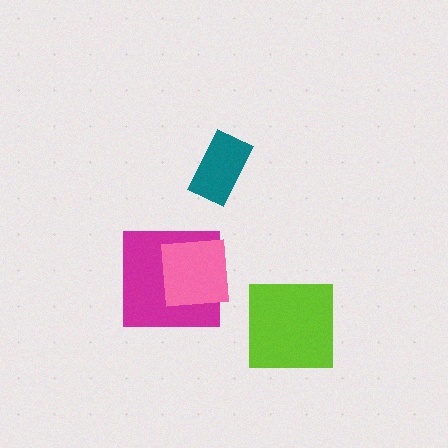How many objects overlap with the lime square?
0 objects overlap with the lime square.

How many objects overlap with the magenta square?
1 object overlaps with the magenta square.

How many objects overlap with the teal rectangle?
0 objects overlap with the teal rectangle.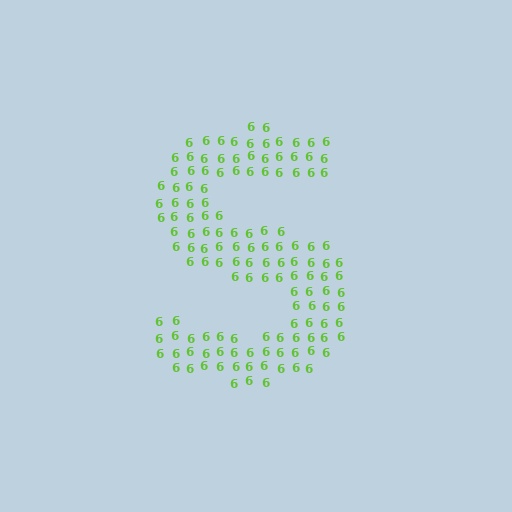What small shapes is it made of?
It is made of small digit 6's.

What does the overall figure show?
The overall figure shows the letter S.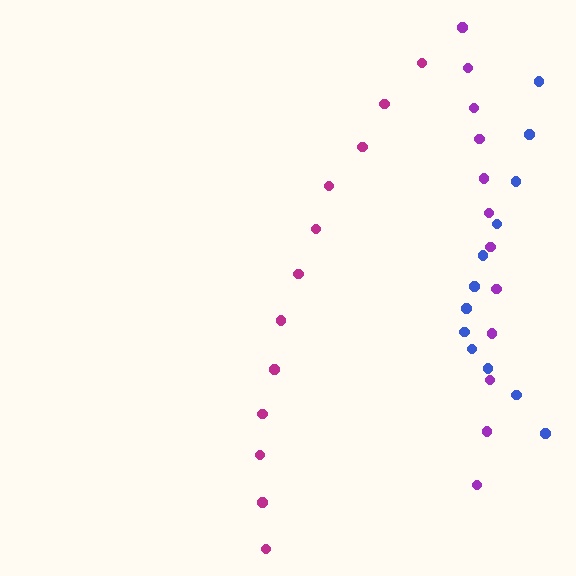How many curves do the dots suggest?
There are 3 distinct paths.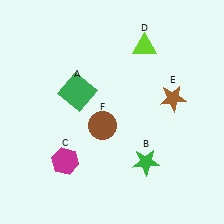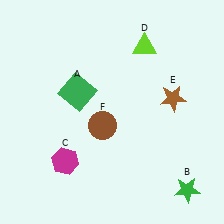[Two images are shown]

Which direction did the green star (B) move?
The green star (B) moved right.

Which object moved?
The green star (B) moved right.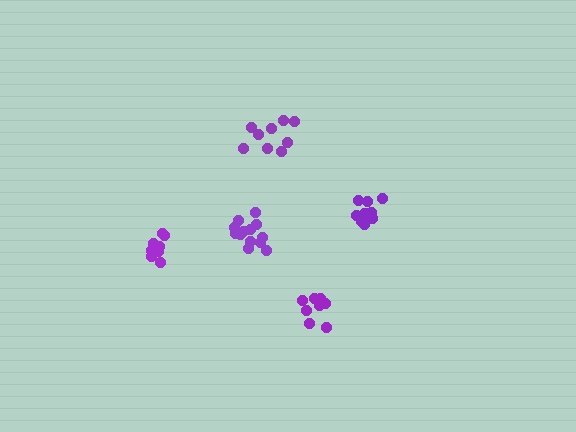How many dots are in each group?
Group 1: 10 dots, Group 2: 11 dots, Group 3: 14 dots, Group 4: 9 dots, Group 5: 8 dots (52 total).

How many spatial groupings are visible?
There are 5 spatial groupings.